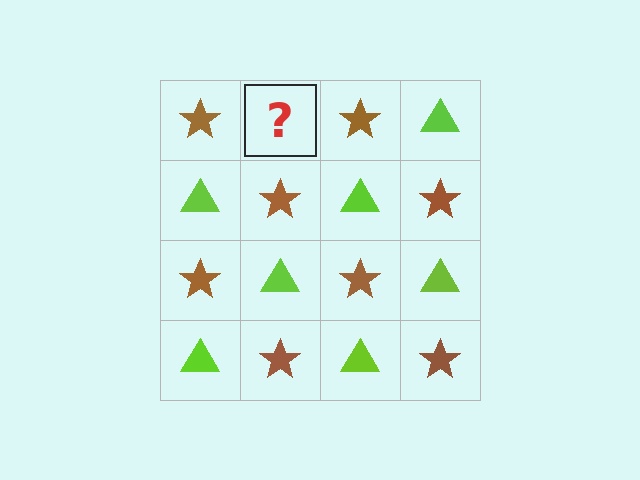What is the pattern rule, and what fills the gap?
The rule is that it alternates brown star and lime triangle in a checkerboard pattern. The gap should be filled with a lime triangle.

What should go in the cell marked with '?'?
The missing cell should contain a lime triangle.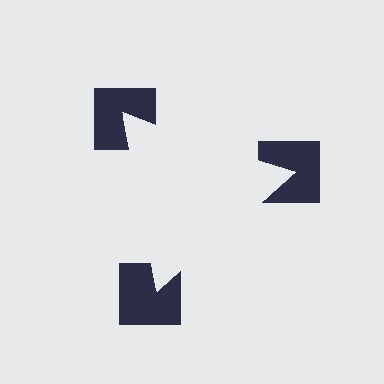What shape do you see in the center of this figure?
An illusory triangle — its edges are inferred from the aligned wedge cuts in the notched squares, not physically drawn.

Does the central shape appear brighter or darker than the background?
It typically appears slightly brighter than the background, even though no actual brightness change is drawn.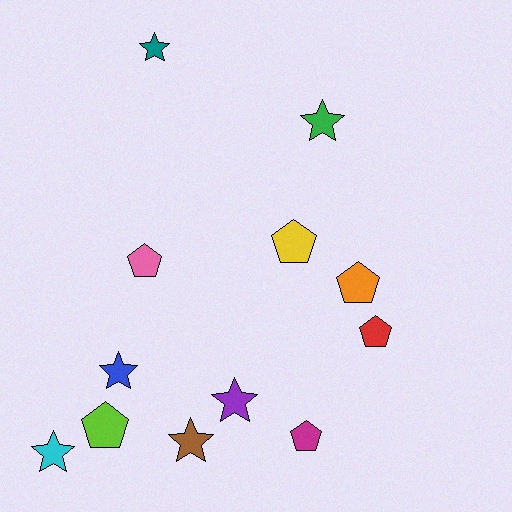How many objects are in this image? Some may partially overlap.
There are 12 objects.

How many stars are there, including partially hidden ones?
There are 6 stars.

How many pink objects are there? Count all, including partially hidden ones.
There is 1 pink object.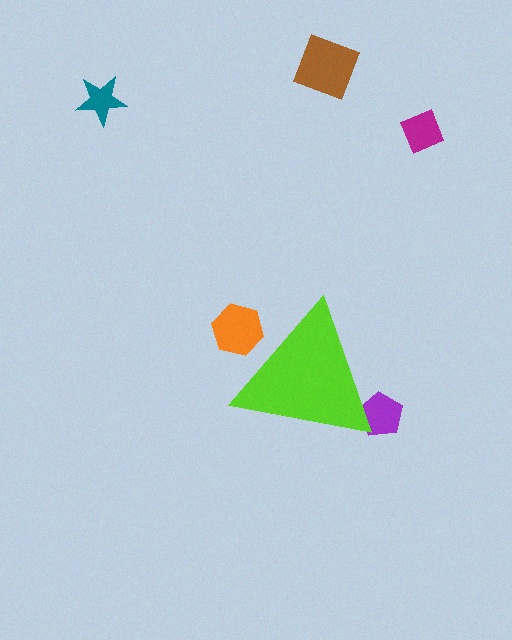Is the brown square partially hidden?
No, the brown square is fully visible.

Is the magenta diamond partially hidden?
No, the magenta diamond is fully visible.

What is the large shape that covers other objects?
A lime triangle.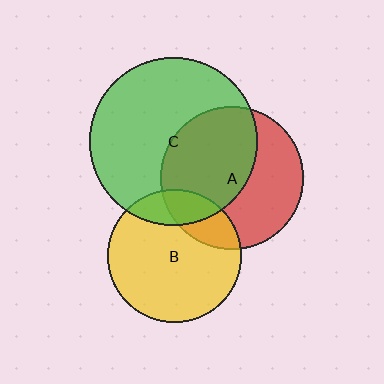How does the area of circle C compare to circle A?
Approximately 1.4 times.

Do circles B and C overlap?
Yes.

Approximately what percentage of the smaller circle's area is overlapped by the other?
Approximately 15%.